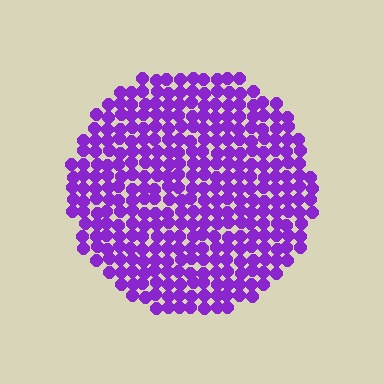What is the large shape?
The large shape is a circle.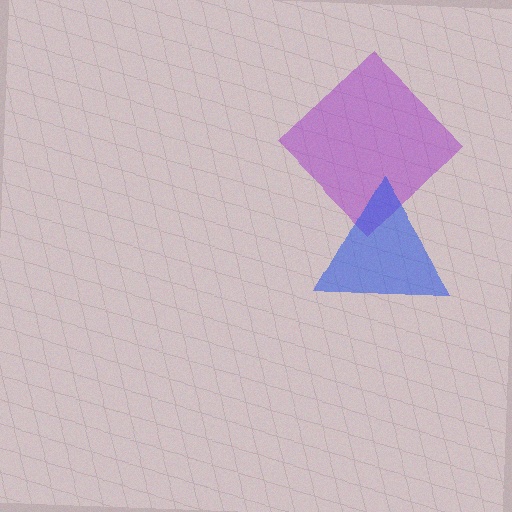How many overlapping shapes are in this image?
There are 2 overlapping shapes in the image.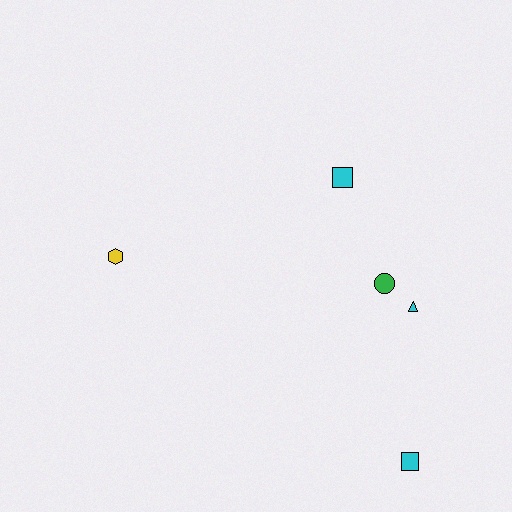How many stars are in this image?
There are no stars.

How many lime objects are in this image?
There are no lime objects.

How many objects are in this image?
There are 5 objects.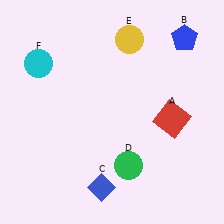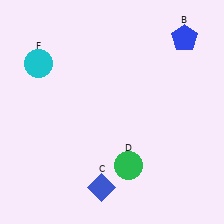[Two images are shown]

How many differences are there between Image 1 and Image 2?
There are 2 differences between the two images.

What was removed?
The yellow circle (E), the red square (A) were removed in Image 2.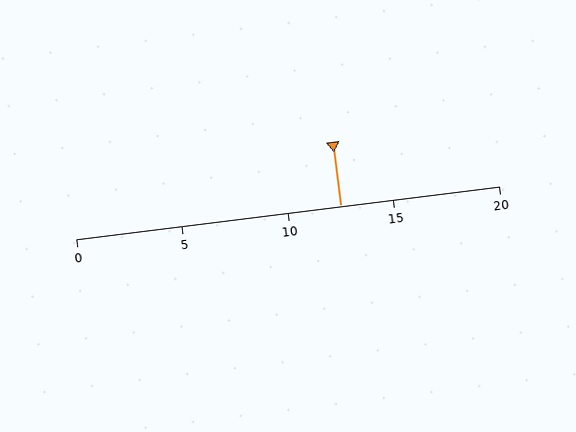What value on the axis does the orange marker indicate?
The marker indicates approximately 12.5.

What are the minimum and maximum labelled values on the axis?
The axis runs from 0 to 20.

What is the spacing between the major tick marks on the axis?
The major ticks are spaced 5 apart.